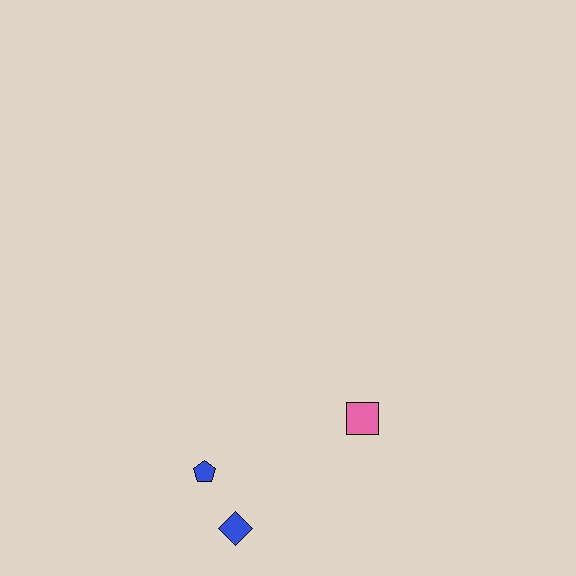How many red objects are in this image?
There are no red objects.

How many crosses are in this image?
There are no crosses.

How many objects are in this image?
There are 3 objects.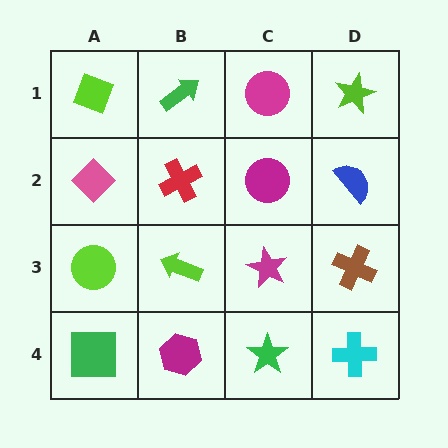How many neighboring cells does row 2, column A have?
3.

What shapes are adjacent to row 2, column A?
A lime diamond (row 1, column A), a lime circle (row 3, column A), a red cross (row 2, column B).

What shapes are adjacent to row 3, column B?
A red cross (row 2, column B), a magenta hexagon (row 4, column B), a lime circle (row 3, column A), a magenta star (row 3, column C).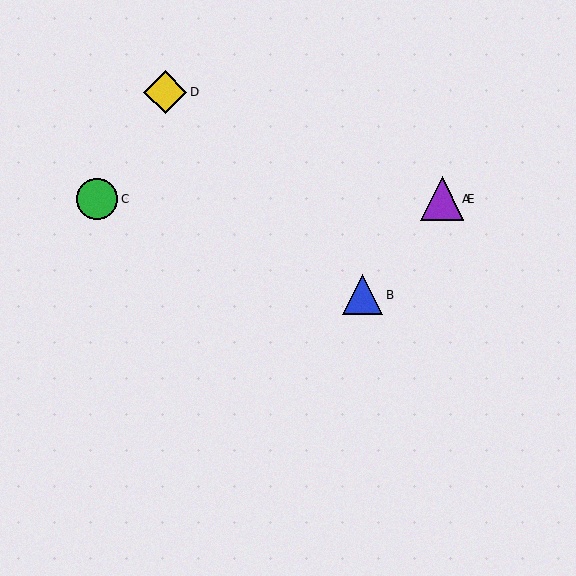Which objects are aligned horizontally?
Objects A, C, E are aligned horizontally.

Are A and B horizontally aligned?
No, A is at y≈199 and B is at y≈295.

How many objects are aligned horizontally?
3 objects (A, C, E) are aligned horizontally.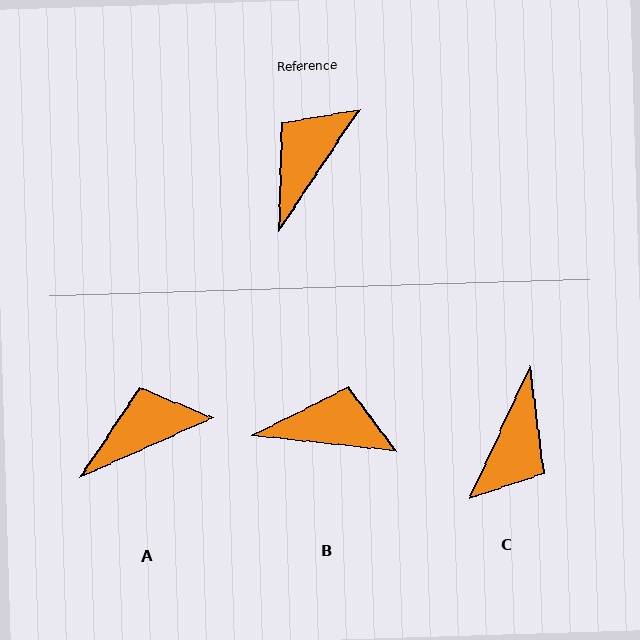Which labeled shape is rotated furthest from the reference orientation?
C, about 171 degrees away.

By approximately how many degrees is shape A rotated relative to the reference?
Approximately 33 degrees clockwise.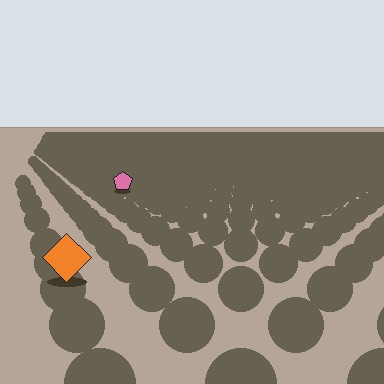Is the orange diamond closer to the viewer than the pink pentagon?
Yes. The orange diamond is closer — you can tell from the texture gradient: the ground texture is coarser near it.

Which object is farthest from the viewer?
The pink pentagon is farthest from the viewer. It appears smaller and the ground texture around it is denser.